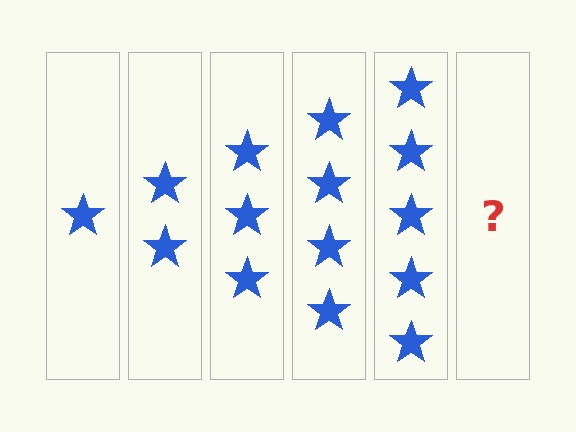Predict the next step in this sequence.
The next step is 6 stars.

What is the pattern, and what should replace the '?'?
The pattern is that each step adds one more star. The '?' should be 6 stars.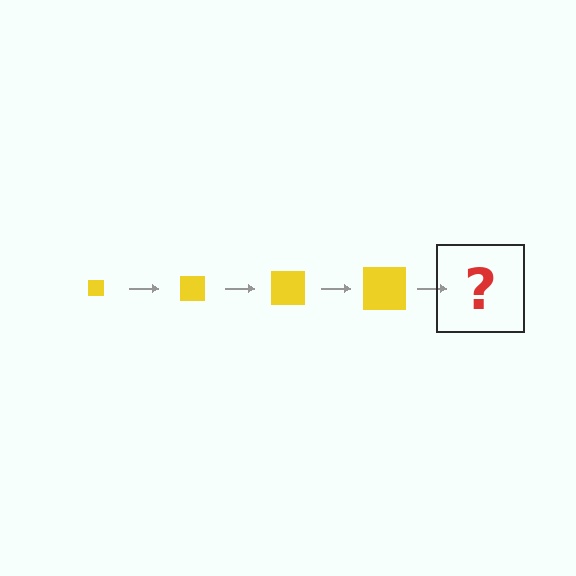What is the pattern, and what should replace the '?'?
The pattern is that the square gets progressively larger each step. The '?' should be a yellow square, larger than the previous one.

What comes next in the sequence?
The next element should be a yellow square, larger than the previous one.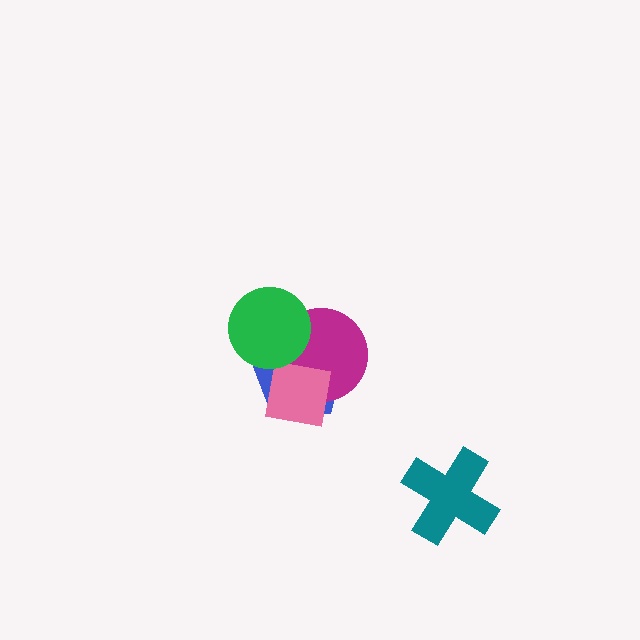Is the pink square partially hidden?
Yes, it is partially covered by another shape.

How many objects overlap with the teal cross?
0 objects overlap with the teal cross.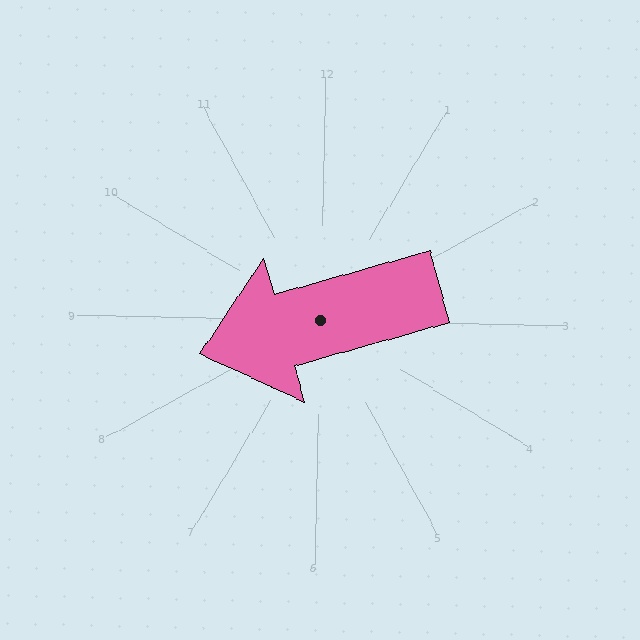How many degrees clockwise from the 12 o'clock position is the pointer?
Approximately 253 degrees.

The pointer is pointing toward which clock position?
Roughly 8 o'clock.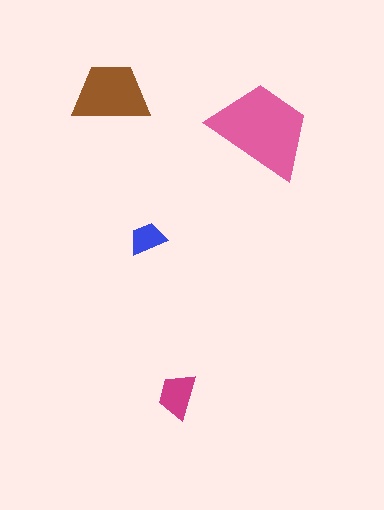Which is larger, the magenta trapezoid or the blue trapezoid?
The magenta one.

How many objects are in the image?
There are 4 objects in the image.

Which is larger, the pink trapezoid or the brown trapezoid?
The pink one.